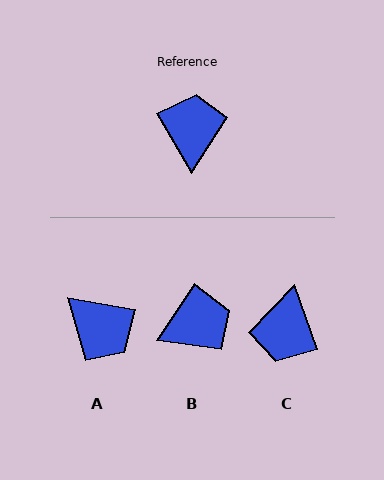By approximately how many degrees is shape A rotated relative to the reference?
Approximately 131 degrees clockwise.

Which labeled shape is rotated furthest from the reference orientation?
C, about 169 degrees away.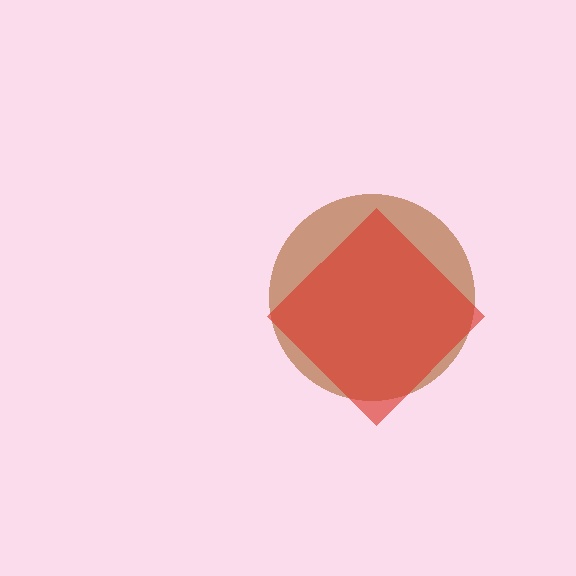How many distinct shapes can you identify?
There are 2 distinct shapes: a brown circle, a red diamond.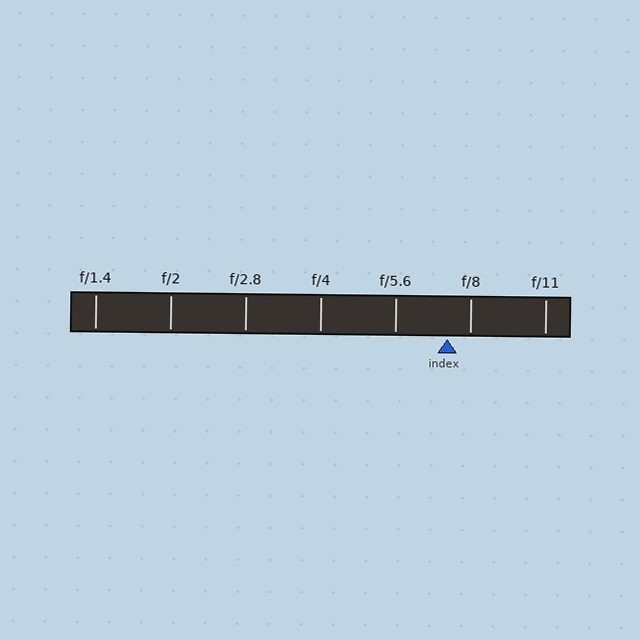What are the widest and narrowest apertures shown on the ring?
The widest aperture shown is f/1.4 and the narrowest is f/11.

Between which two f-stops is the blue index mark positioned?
The index mark is between f/5.6 and f/8.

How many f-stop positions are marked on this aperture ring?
There are 7 f-stop positions marked.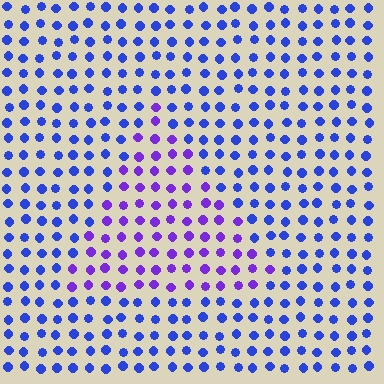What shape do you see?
I see a triangle.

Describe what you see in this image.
The image is filled with small blue elements in a uniform arrangement. A triangle-shaped region is visible where the elements are tinted to a slightly different hue, forming a subtle color boundary.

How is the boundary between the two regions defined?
The boundary is defined purely by a slight shift in hue (about 36 degrees). Spacing, size, and orientation are identical on both sides.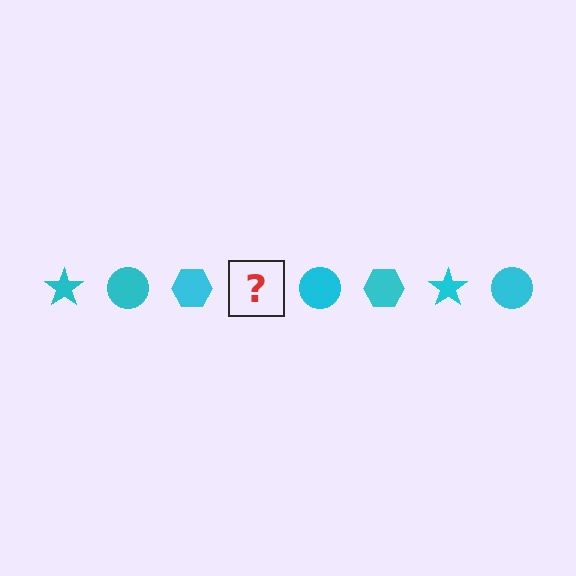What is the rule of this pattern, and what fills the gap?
The rule is that the pattern cycles through star, circle, hexagon shapes in cyan. The gap should be filled with a cyan star.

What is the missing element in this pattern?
The missing element is a cyan star.